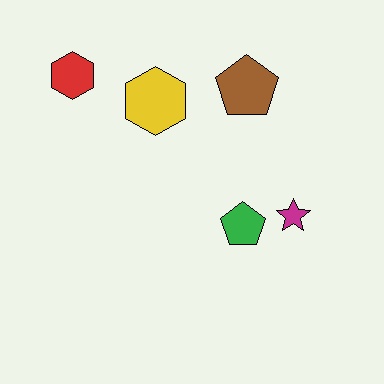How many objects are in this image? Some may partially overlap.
There are 5 objects.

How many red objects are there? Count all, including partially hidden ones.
There is 1 red object.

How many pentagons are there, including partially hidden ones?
There are 2 pentagons.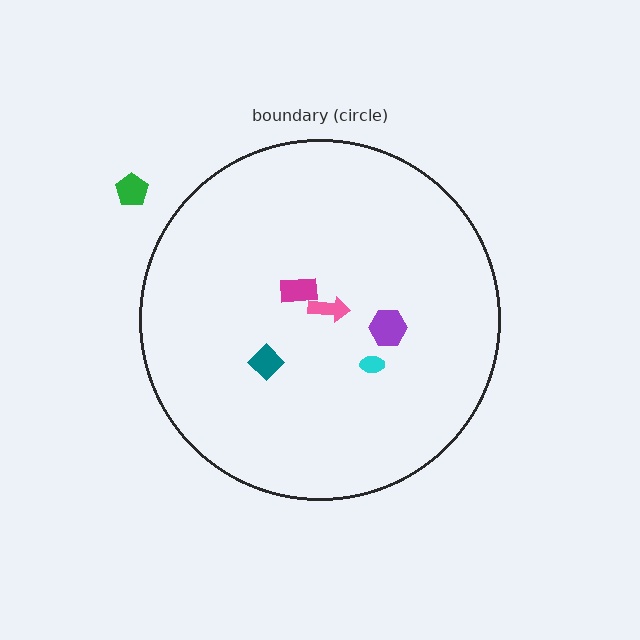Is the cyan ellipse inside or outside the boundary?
Inside.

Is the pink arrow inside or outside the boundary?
Inside.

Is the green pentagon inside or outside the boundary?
Outside.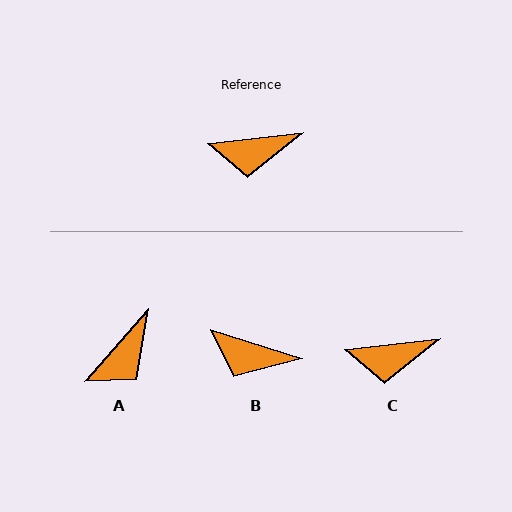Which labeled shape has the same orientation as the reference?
C.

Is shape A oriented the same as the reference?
No, it is off by about 42 degrees.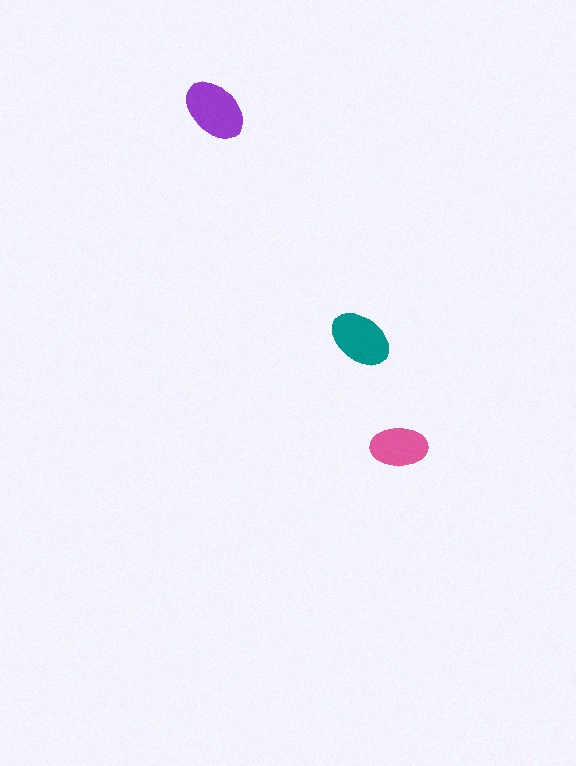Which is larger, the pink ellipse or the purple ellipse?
The purple one.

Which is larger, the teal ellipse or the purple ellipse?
The purple one.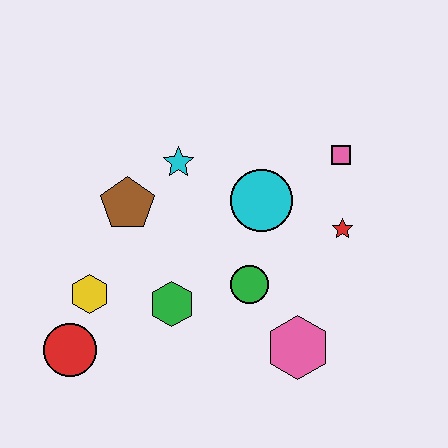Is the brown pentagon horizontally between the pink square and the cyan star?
No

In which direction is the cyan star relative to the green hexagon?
The cyan star is above the green hexagon.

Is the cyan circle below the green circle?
No